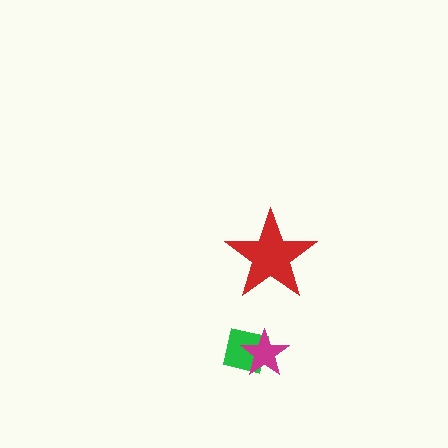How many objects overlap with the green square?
1 object overlaps with the green square.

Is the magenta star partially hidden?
No, no other shape covers it.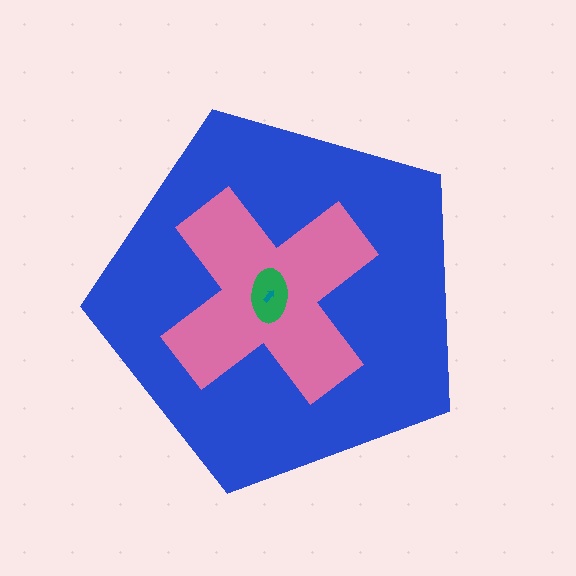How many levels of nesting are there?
4.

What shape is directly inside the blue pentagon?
The pink cross.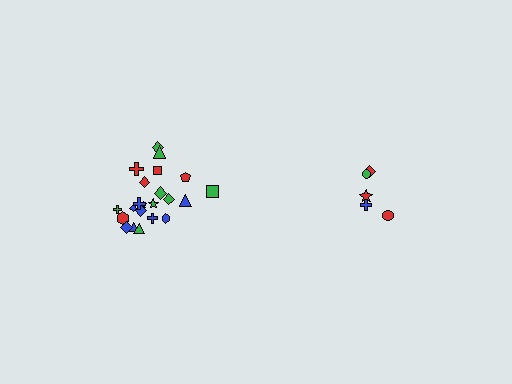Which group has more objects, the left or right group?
The left group.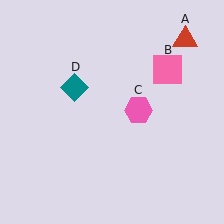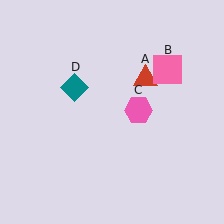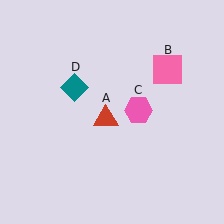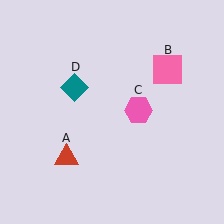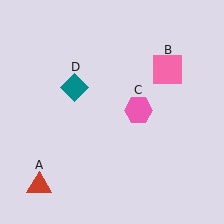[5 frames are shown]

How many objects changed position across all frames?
1 object changed position: red triangle (object A).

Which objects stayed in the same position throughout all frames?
Pink square (object B) and pink hexagon (object C) and teal diamond (object D) remained stationary.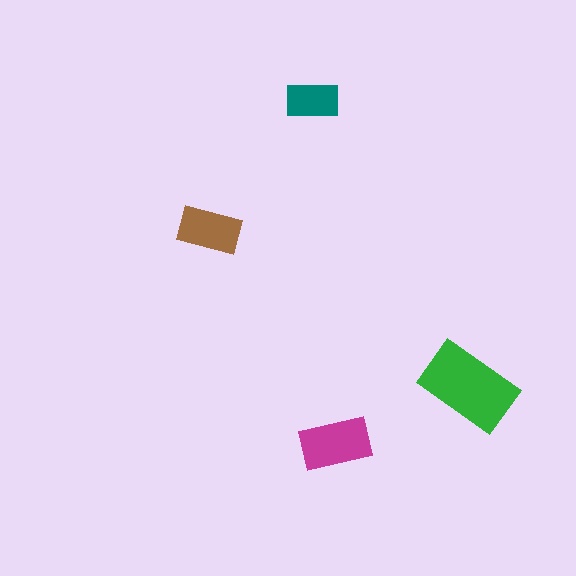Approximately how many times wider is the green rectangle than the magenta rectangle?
About 1.5 times wider.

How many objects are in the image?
There are 4 objects in the image.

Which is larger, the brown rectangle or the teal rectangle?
The brown one.